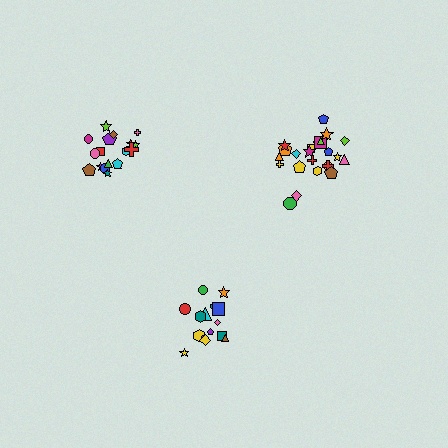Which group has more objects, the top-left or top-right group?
The top-right group.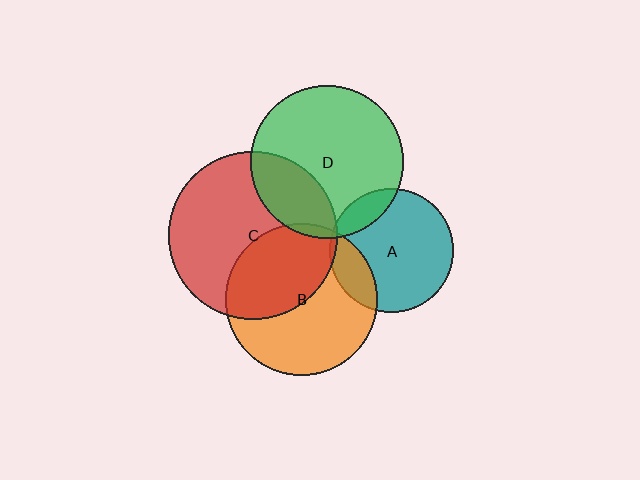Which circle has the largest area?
Circle C (red).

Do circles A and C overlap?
Yes.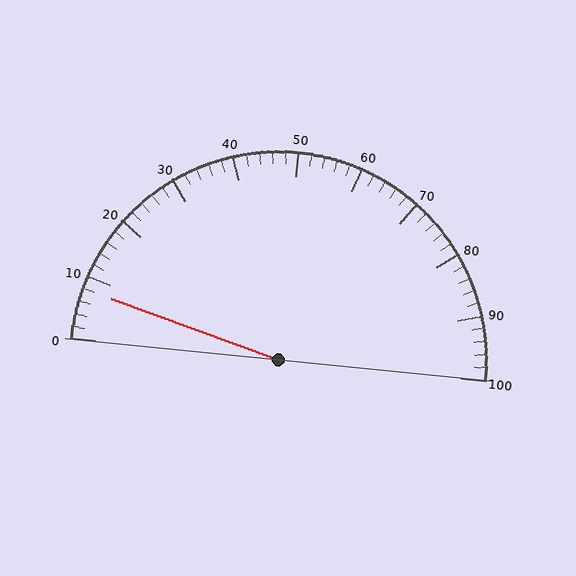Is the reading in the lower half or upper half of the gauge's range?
The reading is in the lower half of the range (0 to 100).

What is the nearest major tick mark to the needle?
The nearest major tick mark is 10.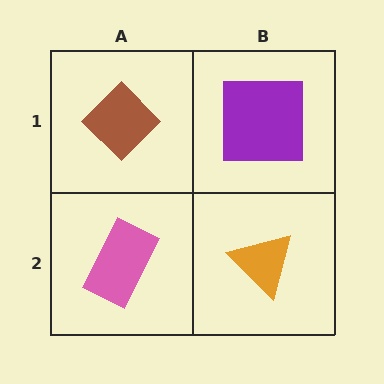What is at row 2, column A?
A pink rectangle.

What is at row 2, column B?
An orange triangle.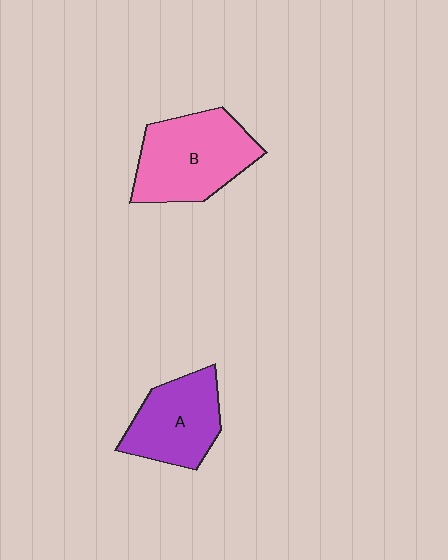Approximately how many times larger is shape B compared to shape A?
Approximately 1.3 times.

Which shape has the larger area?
Shape B (pink).